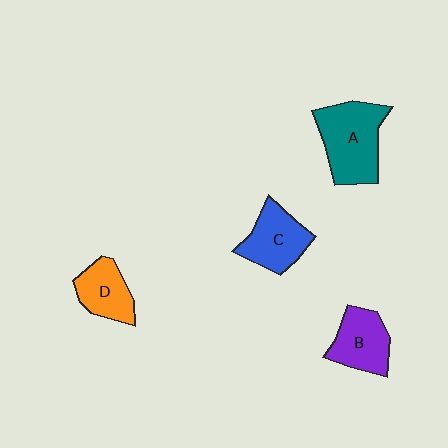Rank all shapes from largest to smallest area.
From largest to smallest: A (teal), C (blue), B (purple), D (orange).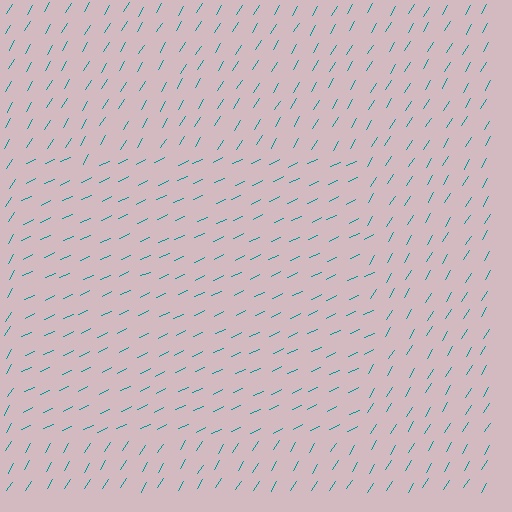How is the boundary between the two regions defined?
The boundary is defined purely by a change in line orientation (approximately 34 degrees difference). All lines are the same color and thickness.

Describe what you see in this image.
The image is filled with small teal line segments. A rectangle region in the image has lines oriented differently from the surrounding lines, creating a visible texture boundary.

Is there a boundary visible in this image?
Yes, there is a texture boundary formed by a change in line orientation.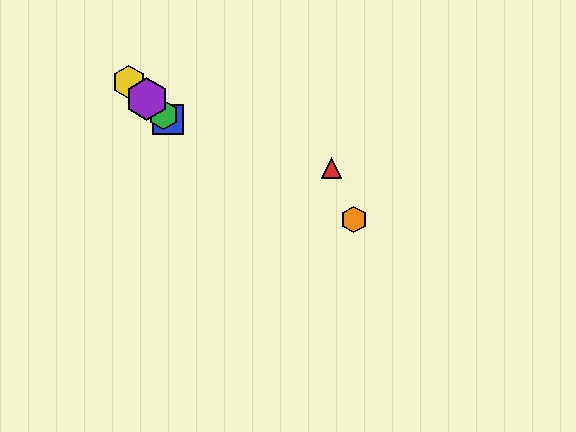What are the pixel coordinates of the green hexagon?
The green hexagon is at (164, 115).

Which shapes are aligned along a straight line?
The blue square, the green hexagon, the yellow hexagon, the purple hexagon are aligned along a straight line.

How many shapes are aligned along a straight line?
4 shapes (the blue square, the green hexagon, the yellow hexagon, the purple hexagon) are aligned along a straight line.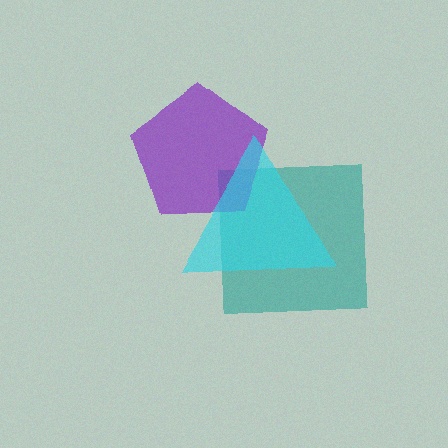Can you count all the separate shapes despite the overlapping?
Yes, there are 3 separate shapes.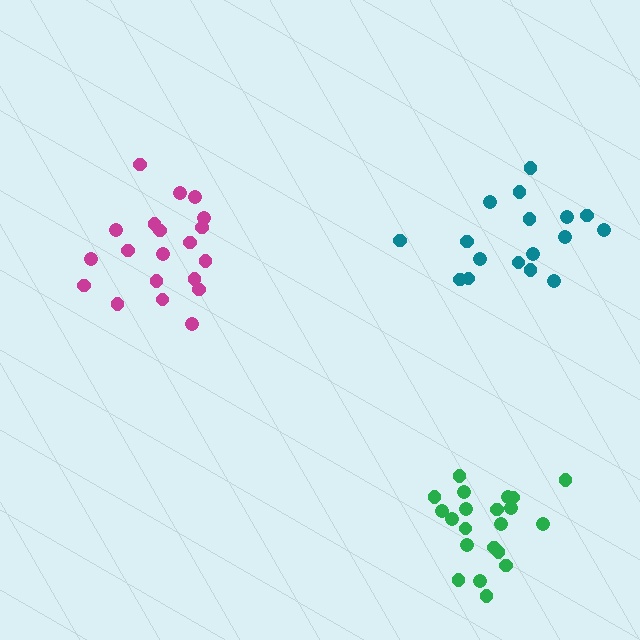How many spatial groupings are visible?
There are 3 spatial groupings.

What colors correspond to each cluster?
The clusters are colored: green, magenta, teal.